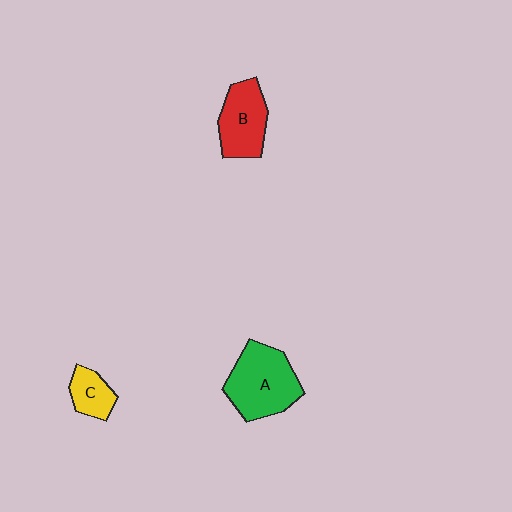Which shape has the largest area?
Shape A (green).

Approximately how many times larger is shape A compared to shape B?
Approximately 1.3 times.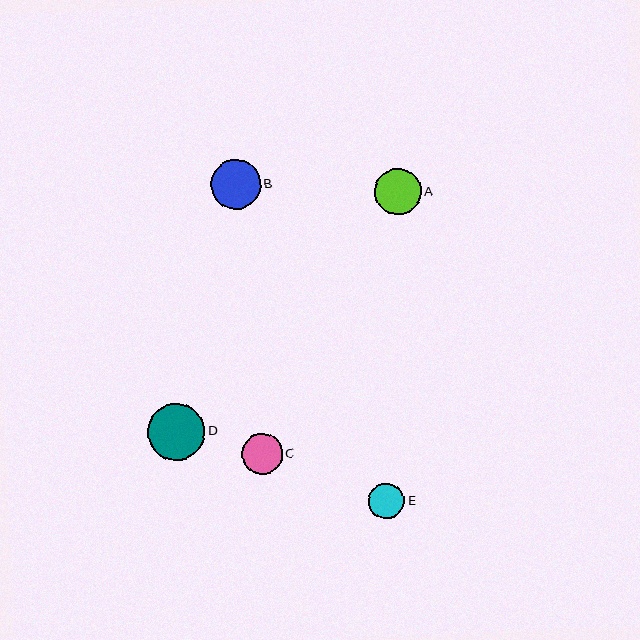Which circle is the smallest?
Circle E is the smallest with a size of approximately 36 pixels.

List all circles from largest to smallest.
From largest to smallest: D, B, A, C, E.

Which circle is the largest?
Circle D is the largest with a size of approximately 58 pixels.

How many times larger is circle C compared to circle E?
Circle C is approximately 1.1 times the size of circle E.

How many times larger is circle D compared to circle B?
Circle D is approximately 1.2 times the size of circle B.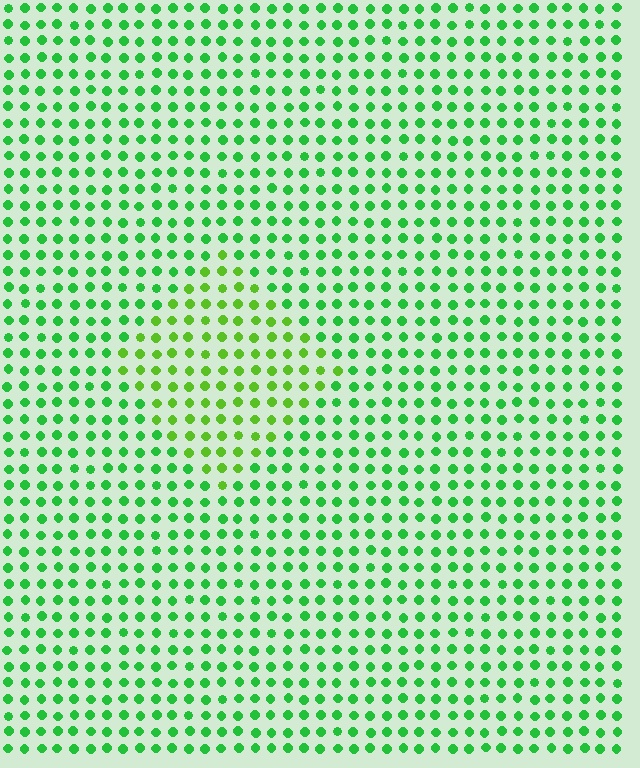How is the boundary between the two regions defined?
The boundary is defined purely by a slight shift in hue (about 29 degrees). Spacing, size, and orientation are identical on both sides.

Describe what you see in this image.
The image is filled with small green elements in a uniform arrangement. A diamond-shaped region is visible where the elements are tinted to a slightly different hue, forming a subtle color boundary.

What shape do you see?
I see a diamond.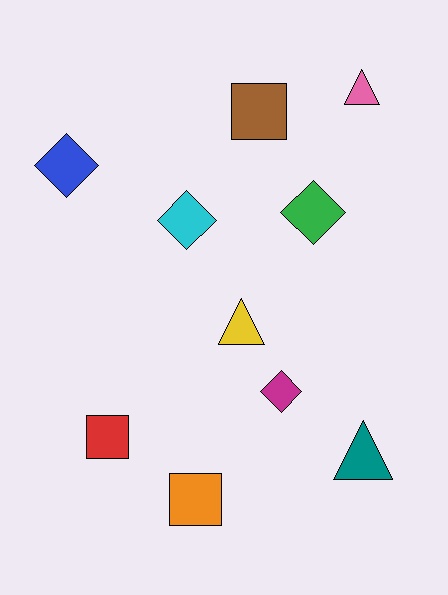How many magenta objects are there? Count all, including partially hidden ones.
There is 1 magenta object.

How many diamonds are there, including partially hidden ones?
There are 4 diamonds.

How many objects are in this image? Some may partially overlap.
There are 10 objects.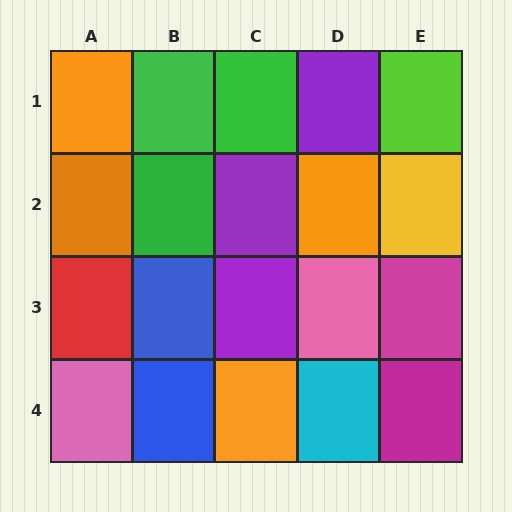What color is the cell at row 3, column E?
Magenta.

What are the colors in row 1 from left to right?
Orange, green, green, purple, lime.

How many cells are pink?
2 cells are pink.